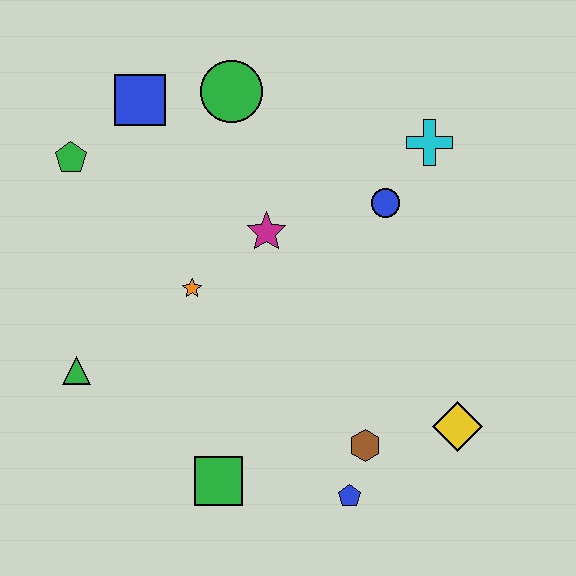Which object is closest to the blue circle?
The cyan cross is closest to the blue circle.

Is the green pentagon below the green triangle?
No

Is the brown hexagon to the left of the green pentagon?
No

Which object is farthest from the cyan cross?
The green triangle is farthest from the cyan cross.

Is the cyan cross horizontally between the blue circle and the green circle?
No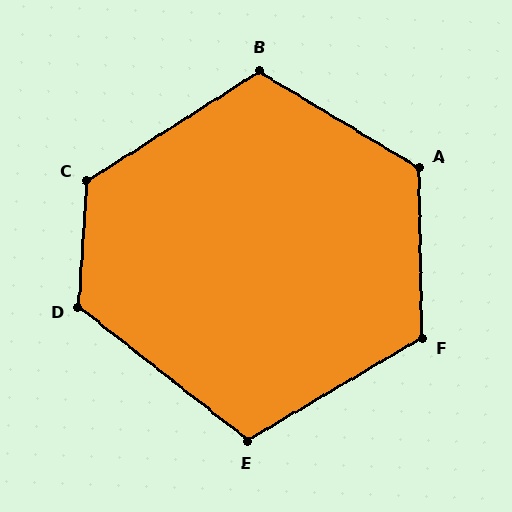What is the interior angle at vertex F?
Approximately 120 degrees (obtuse).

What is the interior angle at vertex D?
Approximately 124 degrees (obtuse).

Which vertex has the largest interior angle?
C, at approximately 127 degrees.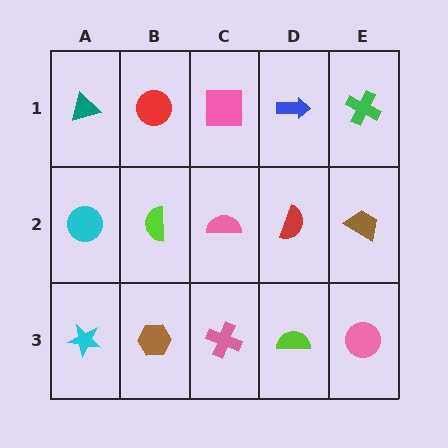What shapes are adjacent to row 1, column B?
A lime semicircle (row 2, column B), a teal triangle (row 1, column A), a pink square (row 1, column C).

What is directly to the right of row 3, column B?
A pink cross.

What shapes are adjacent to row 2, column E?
A green cross (row 1, column E), a pink circle (row 3, column E), a red semicircle (row 2, column D).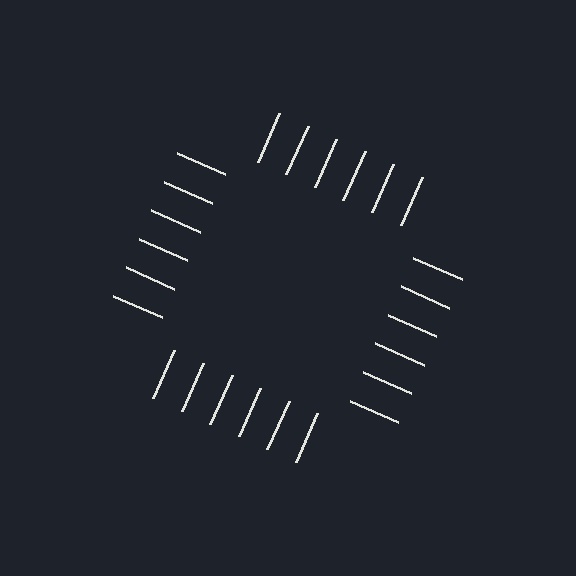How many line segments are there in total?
24 — 6 along each of the 4 edges.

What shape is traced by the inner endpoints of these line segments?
An illusory square — the line segments terminate on its edges but no continuous stroke is drawn.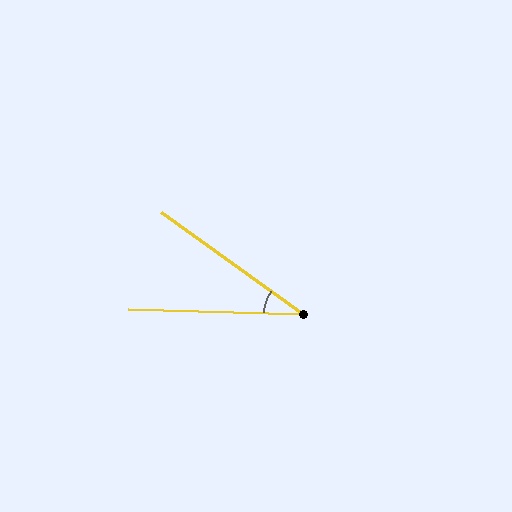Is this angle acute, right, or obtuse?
It is acute.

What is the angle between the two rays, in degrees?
Approximately 34 degrees.